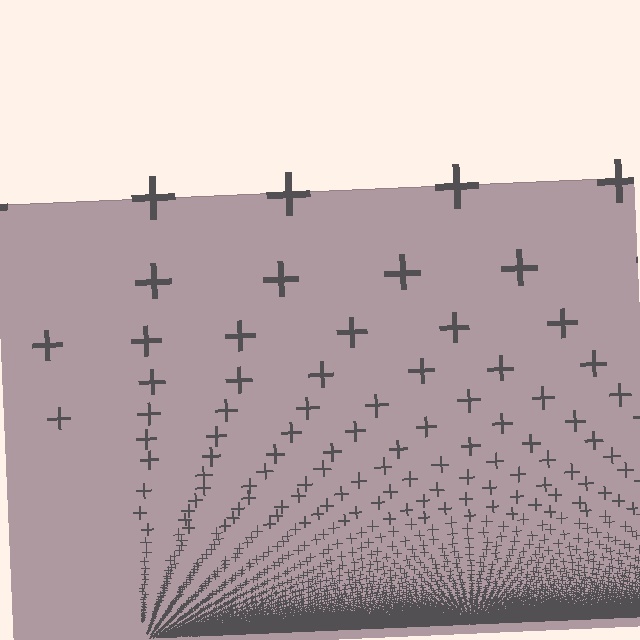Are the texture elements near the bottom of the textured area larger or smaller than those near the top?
Smaller. The gradient is inverted — elements near the bottom are smaller and denser.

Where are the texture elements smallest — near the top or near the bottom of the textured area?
Near the bottom.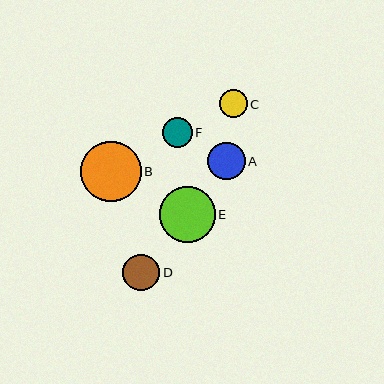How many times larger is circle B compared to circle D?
Circle B is approximately 1.6 times the size of circle D.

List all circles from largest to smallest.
From largest to smallest: B, E, A, D, F, C.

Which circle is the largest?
Circle B is the largest with a size of approximately 60 pixels.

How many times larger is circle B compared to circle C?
Circle B is approximately 2.1 times the size of circle C.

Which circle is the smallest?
Circle C is the smallest with a size of approximately 28 pixels.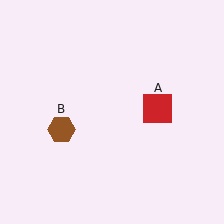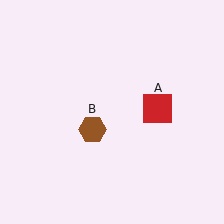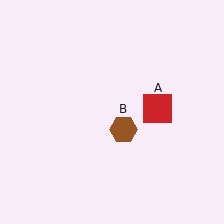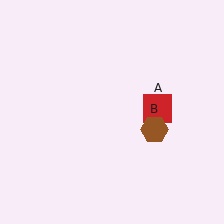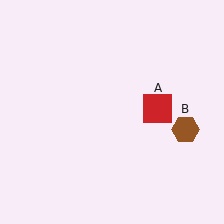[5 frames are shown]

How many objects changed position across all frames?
1 object changed position: brown hexagon (object B).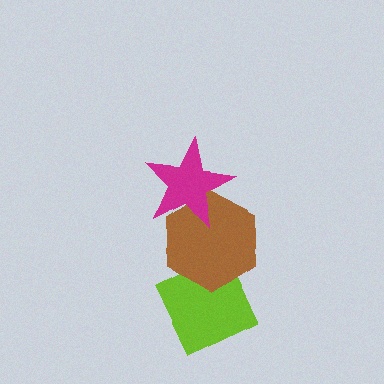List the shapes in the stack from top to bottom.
From top to bottom: the magenta star, the brown hexagon, the lime diamond.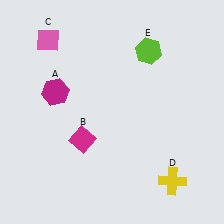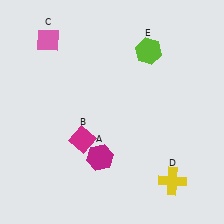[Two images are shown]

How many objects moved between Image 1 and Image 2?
1 object moved between the two images.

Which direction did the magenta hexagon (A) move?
The magenta hexagon (A) moved down.